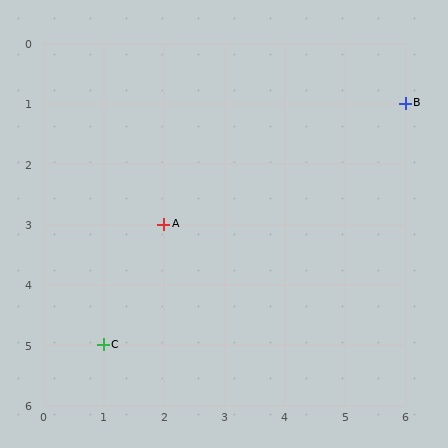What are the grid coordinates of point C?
Point C is at grid coordinates (1, 5).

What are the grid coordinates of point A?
Point A is at grid coordinates (2, 3).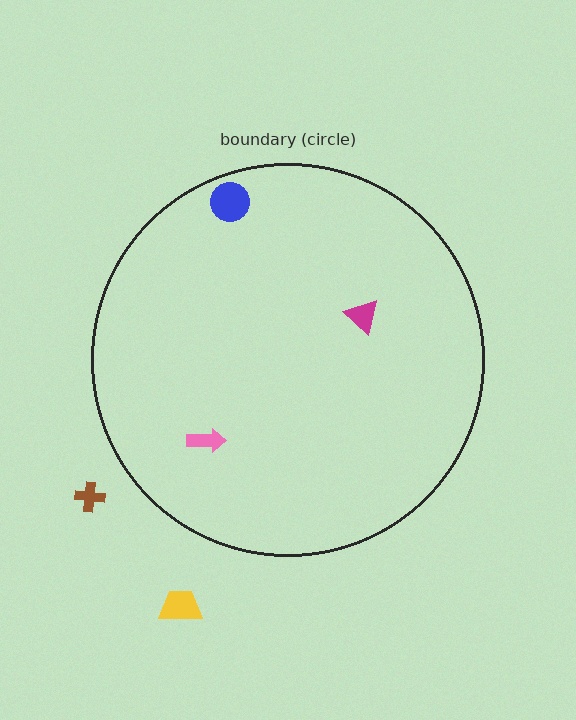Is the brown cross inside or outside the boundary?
Outside.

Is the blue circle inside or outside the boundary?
Inside.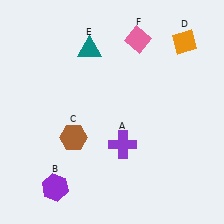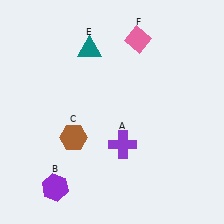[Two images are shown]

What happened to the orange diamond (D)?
The orange diamond (D) was removed in Image 2. It was in the top-right area of Image 1.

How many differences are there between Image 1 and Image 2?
There is 1 difference between the two images.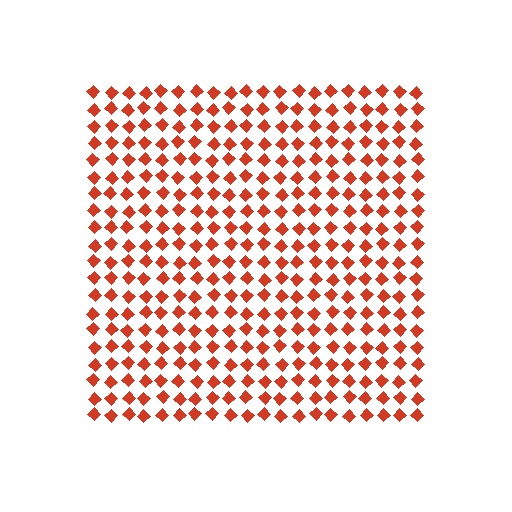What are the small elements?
The small elements are diamonds.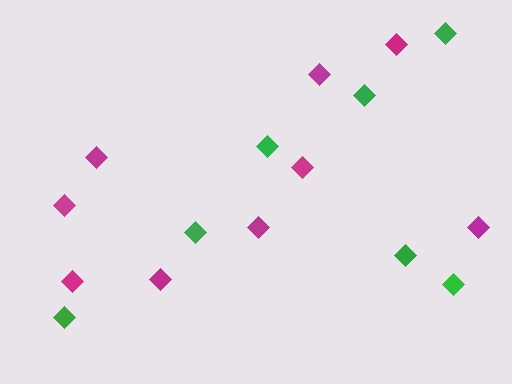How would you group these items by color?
There are 2 groups: one group of magenta diamonds (9) and one group of green diamonds (7).